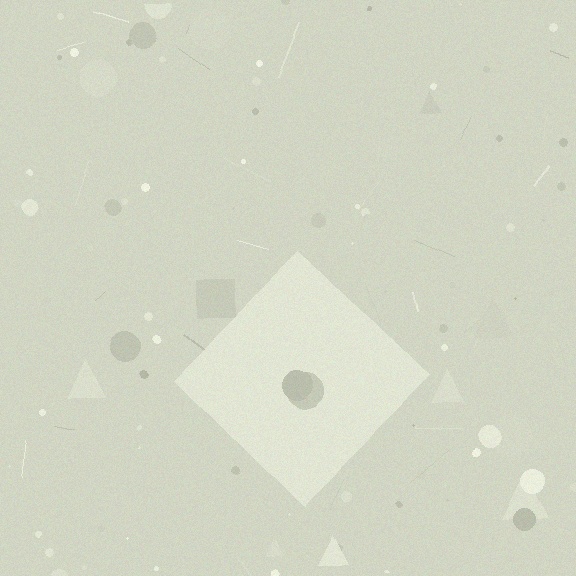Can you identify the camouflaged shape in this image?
The camouflaged shape is a diamond.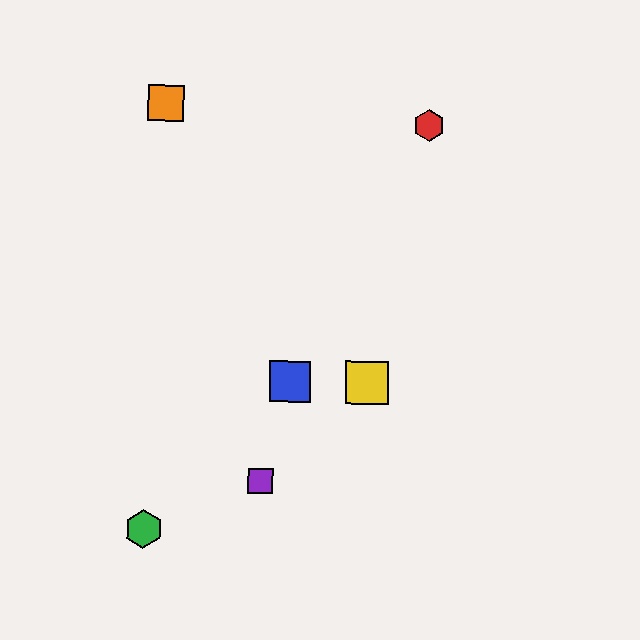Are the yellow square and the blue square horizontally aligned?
Yes, both are at y≈383.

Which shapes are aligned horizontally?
The blue square, the yellow square are aligned horizontally.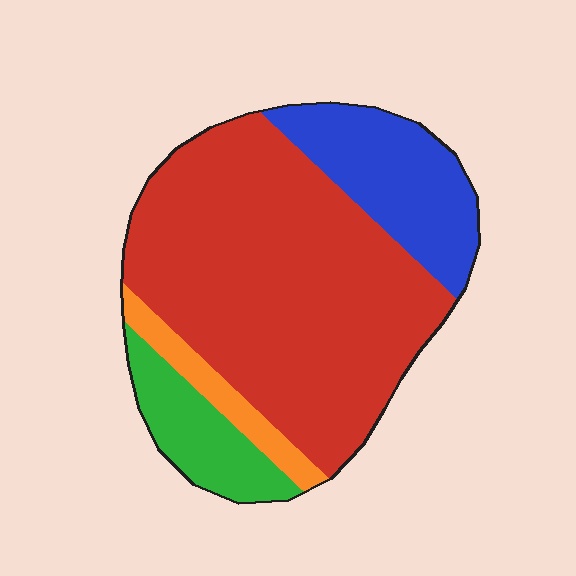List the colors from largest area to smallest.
From largest to smallest: red, blue, green, orange.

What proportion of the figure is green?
Green takes up about one eighth (1/8) of the figure.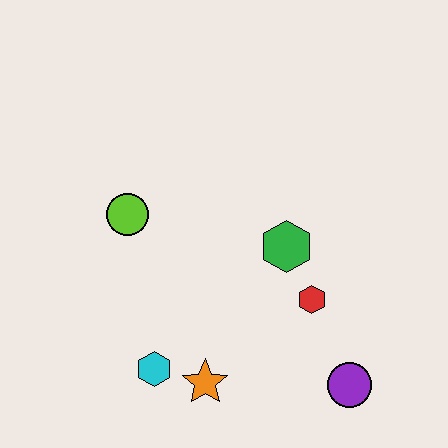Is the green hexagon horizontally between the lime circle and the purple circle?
Yes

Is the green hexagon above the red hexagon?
Yes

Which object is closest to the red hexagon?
The green hexagon is closest to the red hexagon.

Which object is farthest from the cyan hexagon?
The purple circle is farthest from the cyan hexagon.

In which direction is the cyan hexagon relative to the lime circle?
The cyan hexagon is below the lime circle.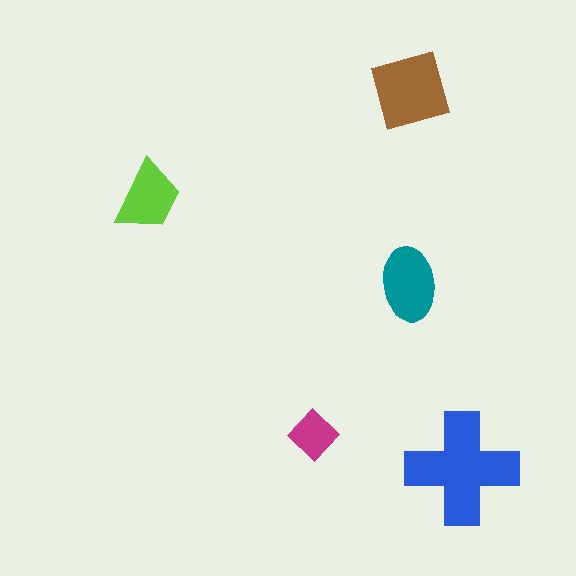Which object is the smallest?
The magenta diamond.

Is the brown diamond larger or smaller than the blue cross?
Smaller.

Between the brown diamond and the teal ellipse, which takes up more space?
The brown diamond.